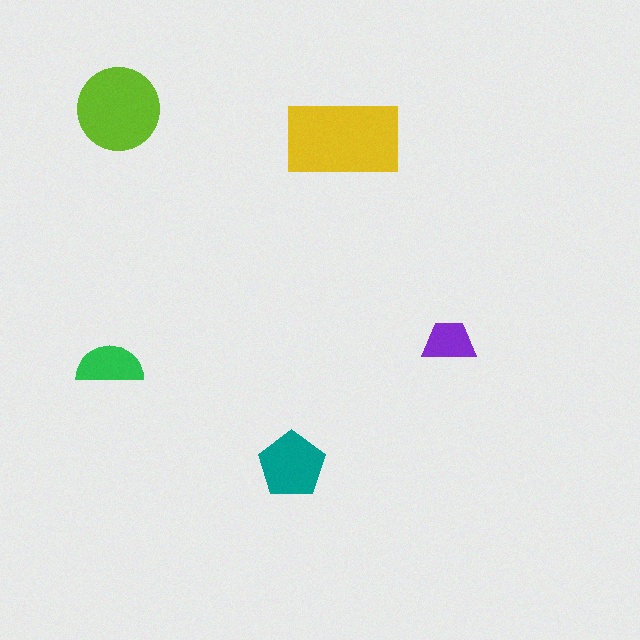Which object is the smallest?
The purple trapezoid.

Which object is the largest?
The yellow rectangle.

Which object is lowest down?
The teal pentagon is bottommost.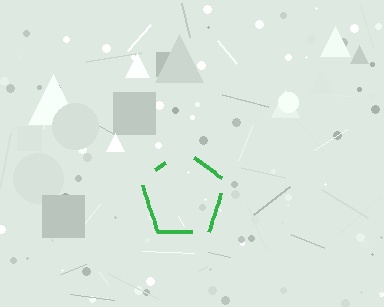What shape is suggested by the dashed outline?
The dashed outline suggests a pentagon.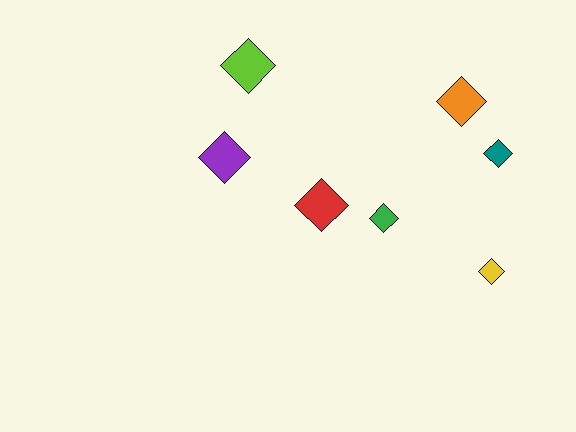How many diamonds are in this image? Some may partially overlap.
There are 7 diamonds.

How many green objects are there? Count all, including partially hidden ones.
There is 1 green object.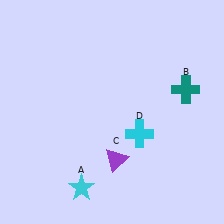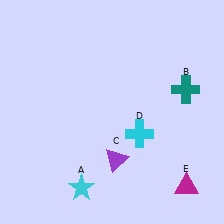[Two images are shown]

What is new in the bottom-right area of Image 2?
A magenta triangle (E) was added in the bottom-right area of Image 2.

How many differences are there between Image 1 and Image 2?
There is 1 difference between the two images.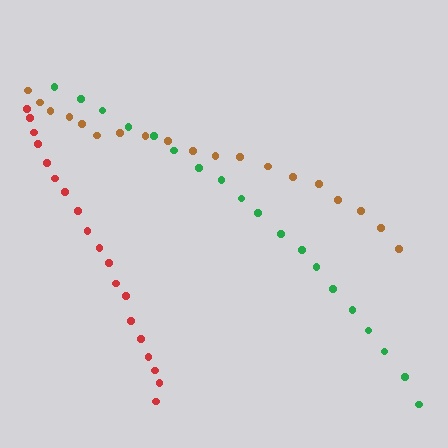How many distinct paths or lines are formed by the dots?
There are 3 distinct paths.